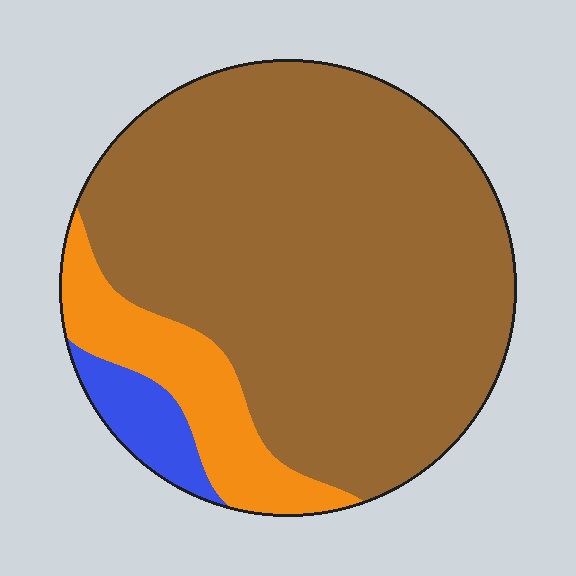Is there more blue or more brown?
Brown.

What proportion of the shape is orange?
Orange takes up about one eighth (1/8) of the shape.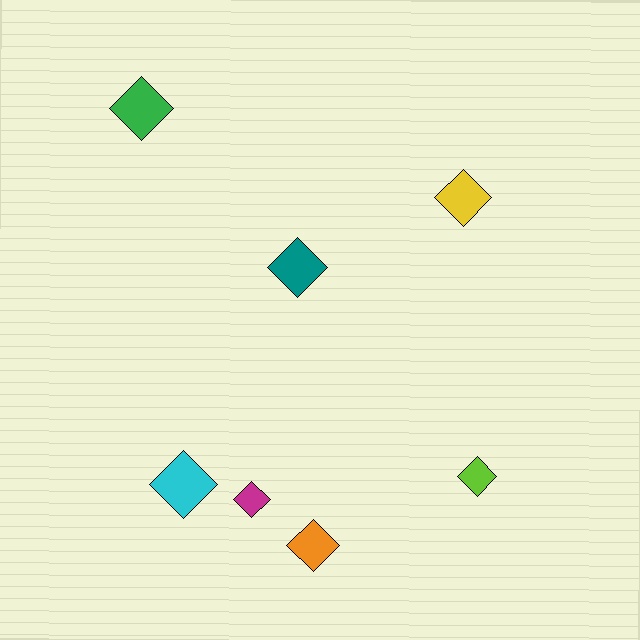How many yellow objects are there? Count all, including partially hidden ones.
There is 1 yellow object.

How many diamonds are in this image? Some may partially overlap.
There are 7 diamonds.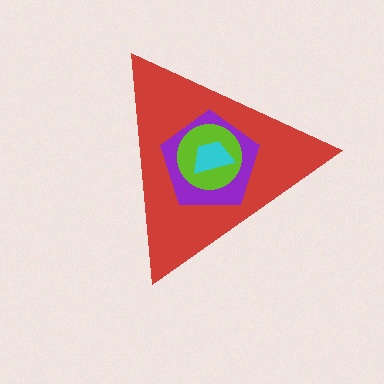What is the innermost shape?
The cyan trapezoid.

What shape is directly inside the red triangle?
The purple pentagon.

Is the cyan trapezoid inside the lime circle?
Yes.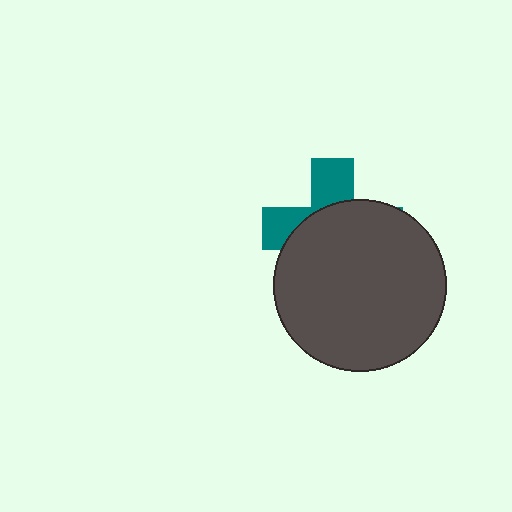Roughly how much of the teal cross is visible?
A small part of it is visible (roughly 34%).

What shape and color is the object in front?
The object in front is a dark gray circle.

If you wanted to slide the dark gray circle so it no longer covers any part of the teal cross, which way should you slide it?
Slide it down — that is the most direct way to separate the two shapes.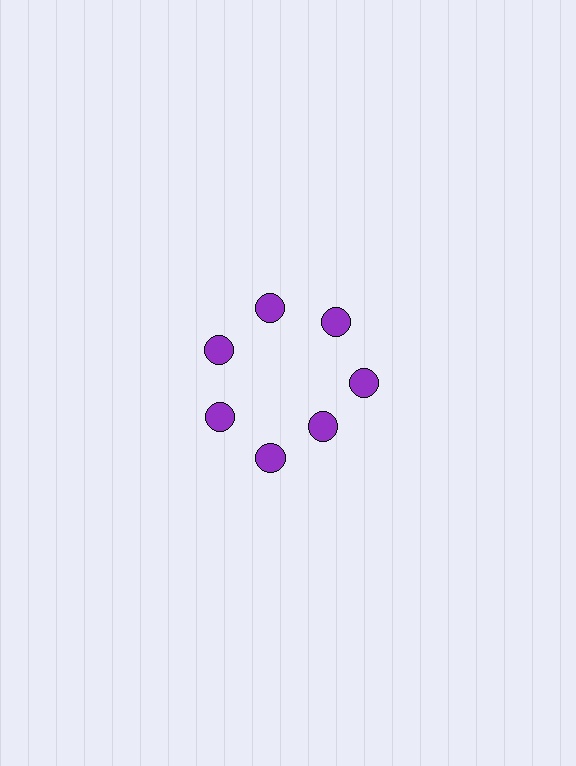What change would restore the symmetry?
The symmetry would be restored by moving it outward, back onto the ring so that all 7 circles sit at equal angles and equal distance from the center.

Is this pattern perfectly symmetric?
No. The 7 purple circles are arranged in a ring, but one element near the 5 o'clock position is pulled inward toward the center, breaking the 7-fold rotational symmetry.